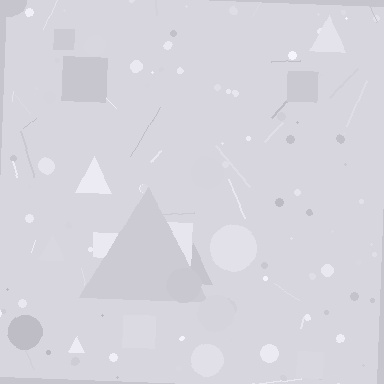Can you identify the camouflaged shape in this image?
The camouflaged shape is a triangle.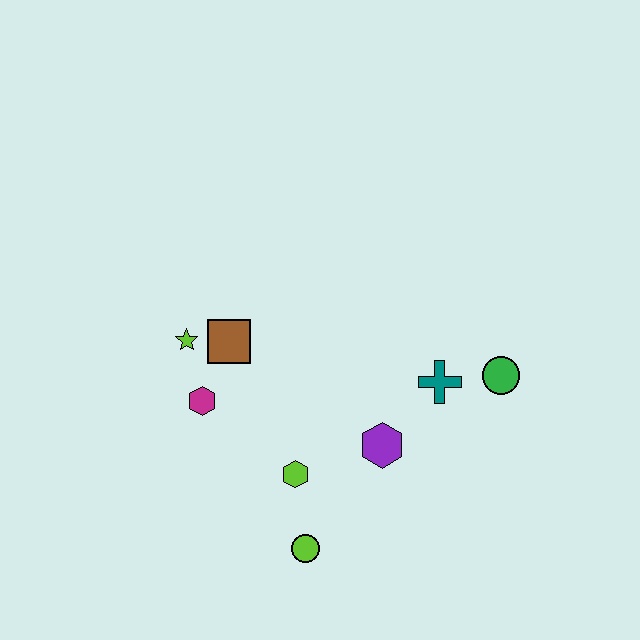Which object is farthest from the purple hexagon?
The lime star is farthest from the purple hexagon.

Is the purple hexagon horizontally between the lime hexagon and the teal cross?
Yes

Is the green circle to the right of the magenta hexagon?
Yes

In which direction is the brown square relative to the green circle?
The brown square is to the left of the green circle.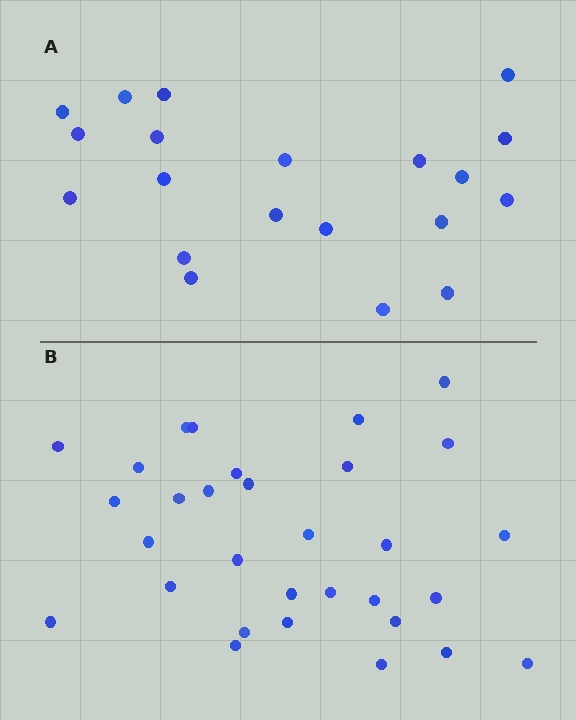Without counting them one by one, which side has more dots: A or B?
Region B (the bottom region) has more dots.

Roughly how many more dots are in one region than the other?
Region B has roughly 12 or so more dots than region A.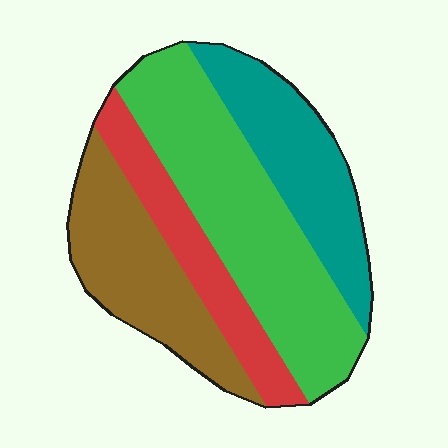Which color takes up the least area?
Red, at roughly 15%.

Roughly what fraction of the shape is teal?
Teal covers around 20% of the shape.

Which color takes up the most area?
Green, at roughly 40%.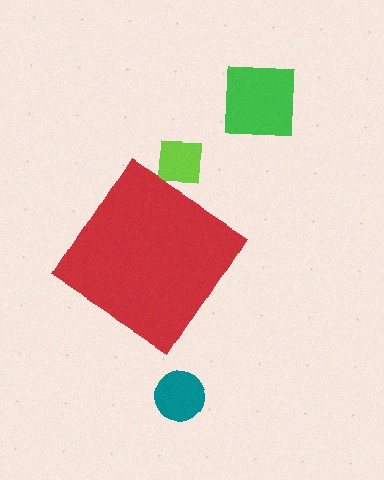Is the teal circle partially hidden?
No, the teal circle is fully visible.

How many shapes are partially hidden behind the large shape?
1 shape is partially hidden.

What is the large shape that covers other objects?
A red diamond.